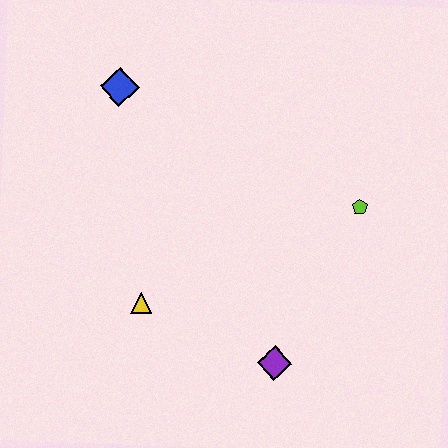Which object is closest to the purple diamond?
The yellow triangle is closest to the purple diamond.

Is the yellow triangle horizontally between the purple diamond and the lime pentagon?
No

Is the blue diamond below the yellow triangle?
No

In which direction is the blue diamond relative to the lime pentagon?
The blue diamond is to the left of the lime pentagon.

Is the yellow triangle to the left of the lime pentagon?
Yes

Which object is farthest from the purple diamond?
The blue diamond is farthest from the purple diamond.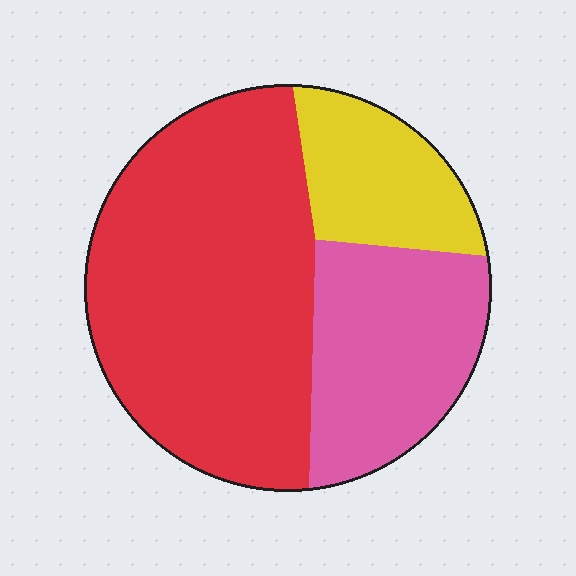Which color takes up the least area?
Yellow, at roughly 15%.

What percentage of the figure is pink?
Pink takes up about one quarter (1/4) of the figure.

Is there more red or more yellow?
Red.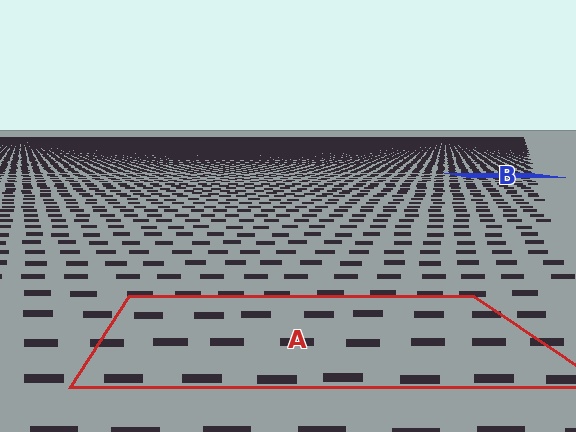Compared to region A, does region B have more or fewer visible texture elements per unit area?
Region B has more texture elements per unit area — they are packed more densely because it is farther away.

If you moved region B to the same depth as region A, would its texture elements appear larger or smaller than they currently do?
They would appear larger. At a closer depth, the same texture elements are projected at a bigger on-screen size.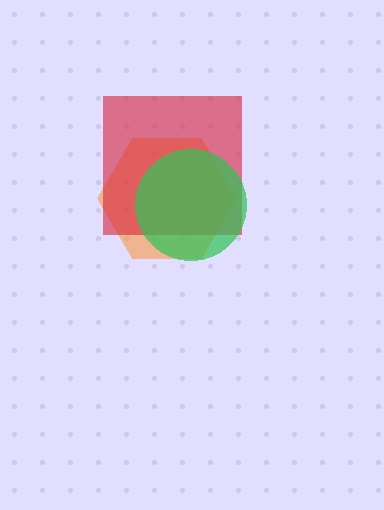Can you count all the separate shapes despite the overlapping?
Yes, there are 3 separate shapes.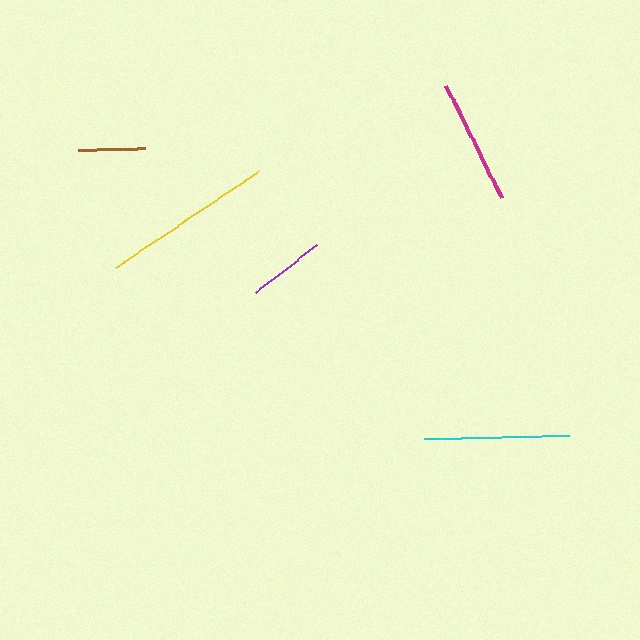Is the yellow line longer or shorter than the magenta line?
The yellow line is longer than the magenta line.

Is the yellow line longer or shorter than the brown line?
The yellow line is longer than the brown line.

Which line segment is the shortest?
The brown line is the shortest at approximately 67 pixels.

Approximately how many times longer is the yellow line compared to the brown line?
The yellow line is approximately 2.6 times the length of the brown line.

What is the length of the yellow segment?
The yellow segment is approximately 173 pixels long.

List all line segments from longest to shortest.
From longest to shortest: yellow, cyan, magenta, purple, brown.